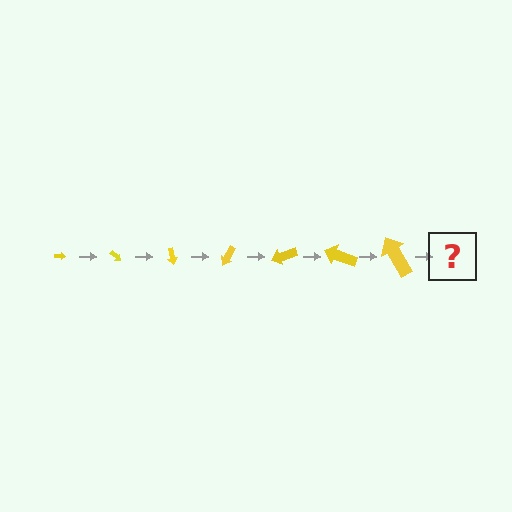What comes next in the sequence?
The next element should be an arrow, larger than the previous one and rotated 280 degrees from the start.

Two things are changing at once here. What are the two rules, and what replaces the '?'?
The two rules are that the arrow grows larger each step and it rotates 40 degrees each step. The '?' should be an arrow, larger than the previous one and rotated 280 degrees from the start.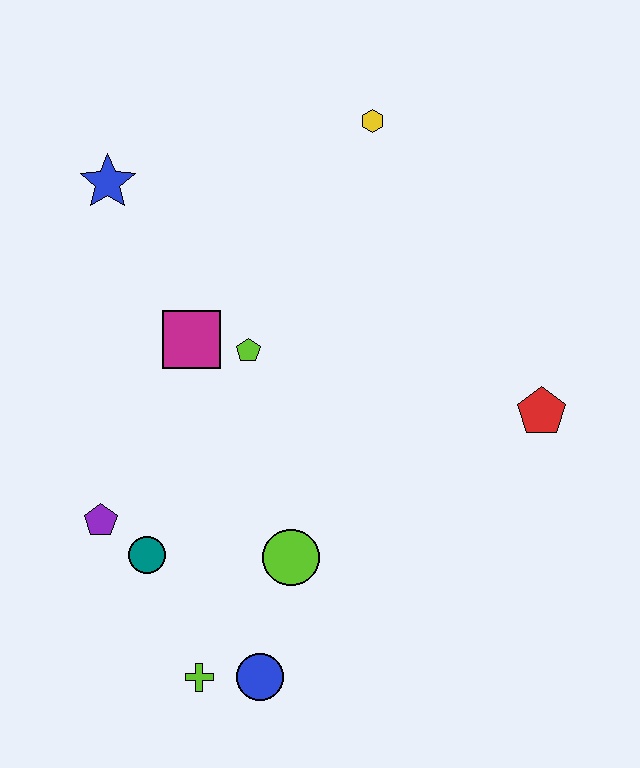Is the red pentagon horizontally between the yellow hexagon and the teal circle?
No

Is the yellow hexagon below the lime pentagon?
No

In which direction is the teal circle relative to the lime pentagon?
The teal circle is below the lime pentagon.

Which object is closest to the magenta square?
The lime pentagon is closest to the magenta square.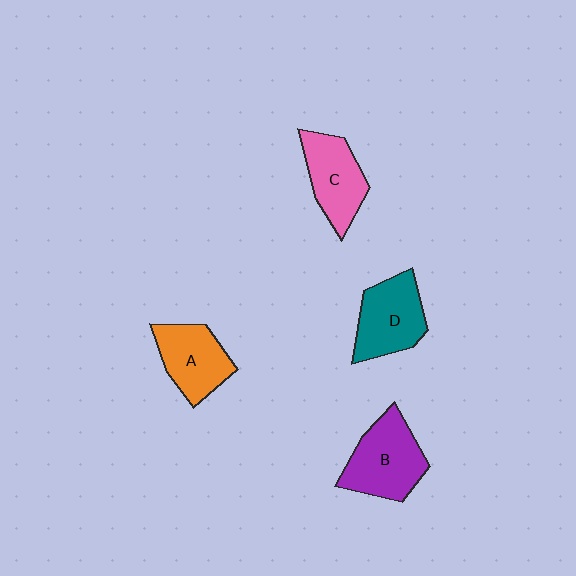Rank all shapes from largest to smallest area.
From largest to smallest: B (purple), D (teal), C (pink), A (orange).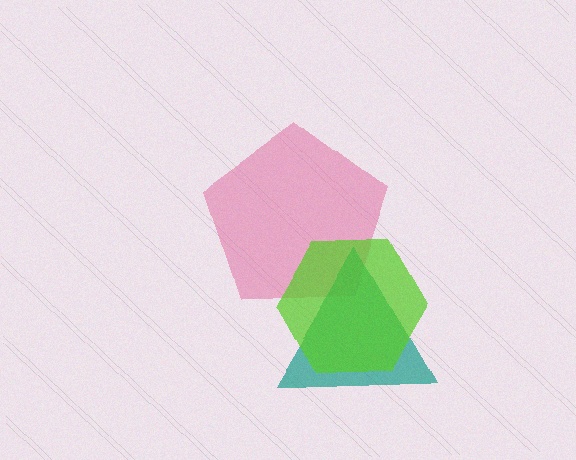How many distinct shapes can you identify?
There are 3 distinct shapes: a pink pentagon, a teal triangle, a lime hexagon.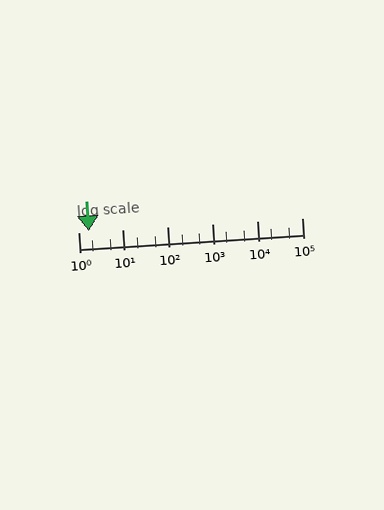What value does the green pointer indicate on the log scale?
The pointer indicates approximately 1.7.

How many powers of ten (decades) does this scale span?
The scale spans 5 decades, from 1 to 100000.